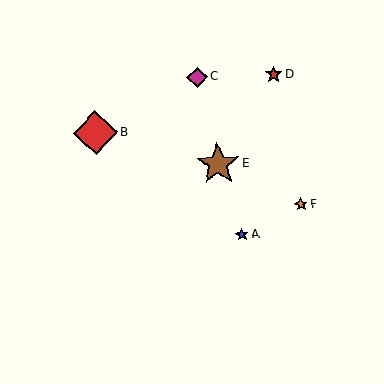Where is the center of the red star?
The center of the red star is at (274, 75).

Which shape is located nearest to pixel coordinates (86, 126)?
The red diamond (labeled B) at (95, 133) is nearest to that location.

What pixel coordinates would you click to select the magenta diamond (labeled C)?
Click at (197, 77) to select the magenta diamond C.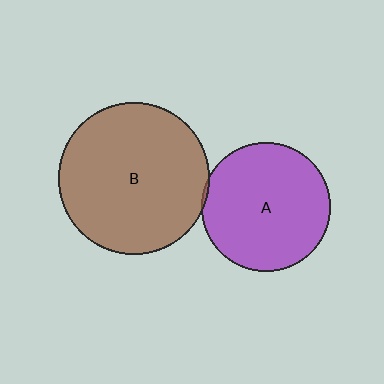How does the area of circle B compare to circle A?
Approximately 1.4 times.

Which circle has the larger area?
Circle B (brown).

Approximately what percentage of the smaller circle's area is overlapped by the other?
Approximately 5%.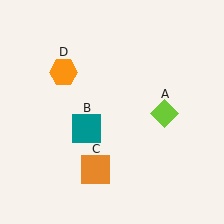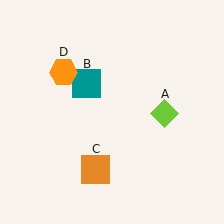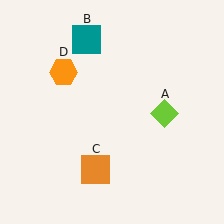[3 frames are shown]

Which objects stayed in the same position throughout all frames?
Lime diamond (object A) and orange square (object C) and orange hexagon (object D) remained stationary.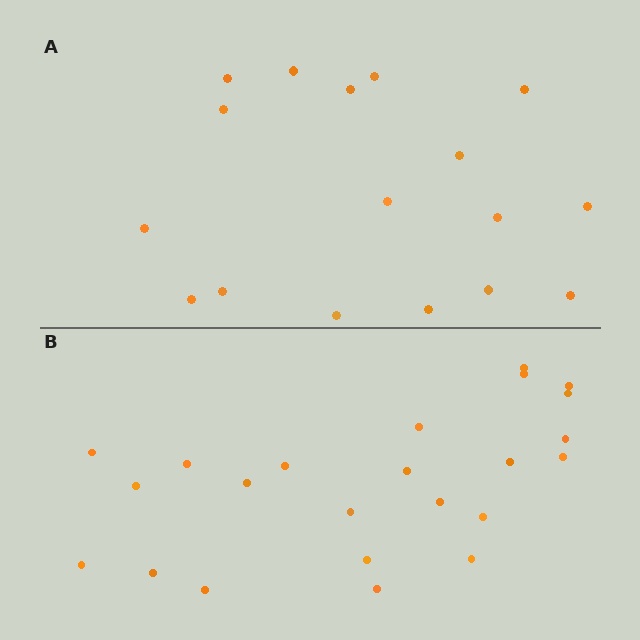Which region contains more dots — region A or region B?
Region B (the bottom region) has more dots.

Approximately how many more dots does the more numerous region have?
Region B has about 6 more dots than region A.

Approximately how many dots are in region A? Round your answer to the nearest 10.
About 20 dots. (The exact count is 17, which rounds to 20.)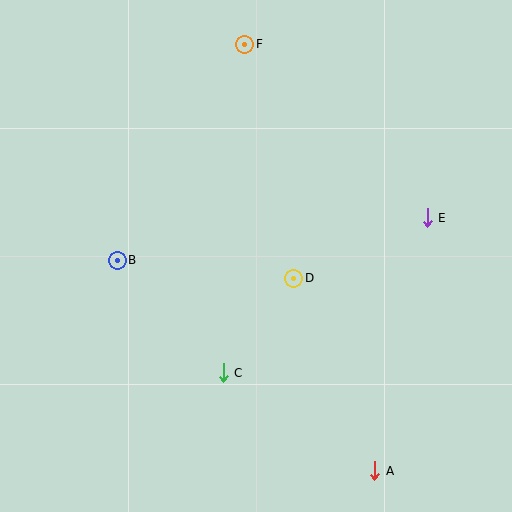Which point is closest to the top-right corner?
Point E is closest to the top-right corner.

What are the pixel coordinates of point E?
Point E is at (427, 218).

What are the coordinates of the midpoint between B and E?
The midpoint between B and E is at (272, 239).